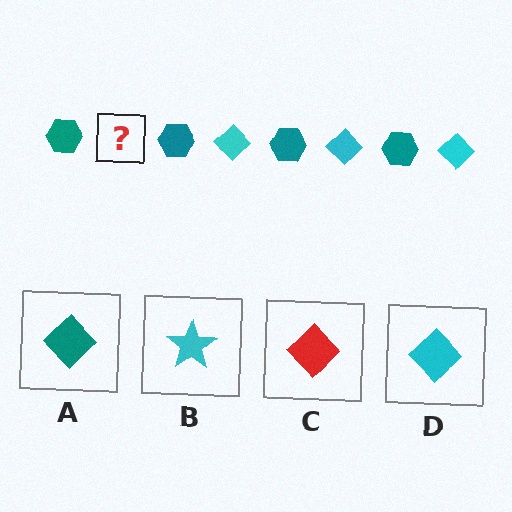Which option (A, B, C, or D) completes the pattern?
D.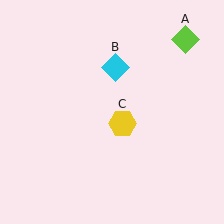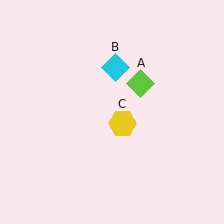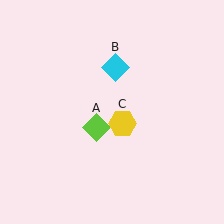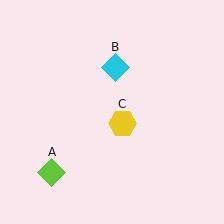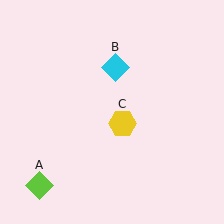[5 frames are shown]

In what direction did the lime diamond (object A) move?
The lime diamond (object A) moved down and to the left.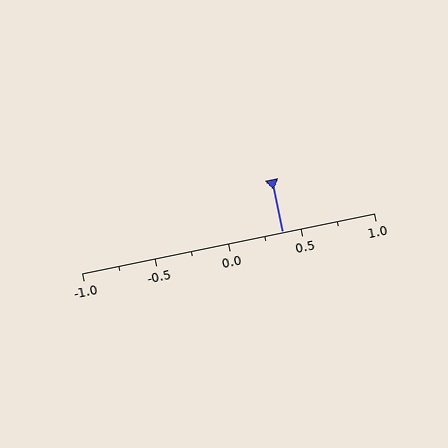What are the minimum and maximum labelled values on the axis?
The axis runs from -1.0 to 1.0.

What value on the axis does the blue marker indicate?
The marker indicates approximately 0.38.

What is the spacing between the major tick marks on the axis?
The major ticks are spaced 0.5 apart.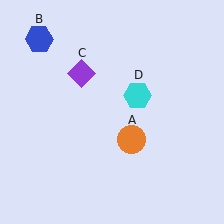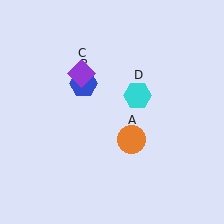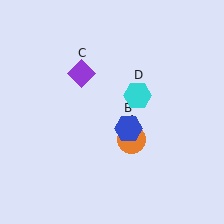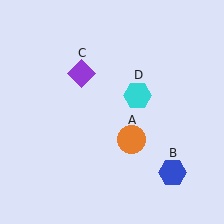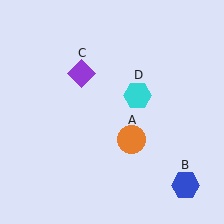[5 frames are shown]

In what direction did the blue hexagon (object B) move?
The blue hexagon (object B) moved down and to the right.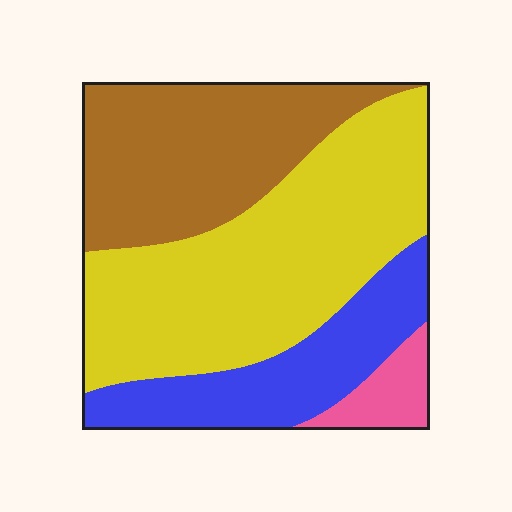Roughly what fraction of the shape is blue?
Blue covers about 20% of the shape.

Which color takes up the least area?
Pink, at roughly 5%.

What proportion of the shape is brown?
Brown takes up about one third (1/3) of the shape.